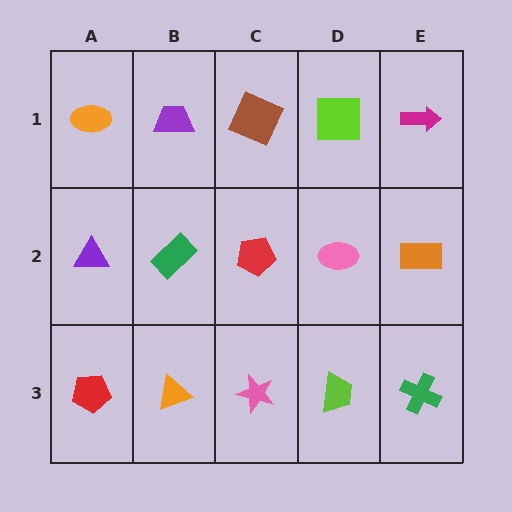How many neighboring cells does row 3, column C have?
3.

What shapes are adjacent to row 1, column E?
An orange rectangle (row 2, column E), a lime square (row 1, column D).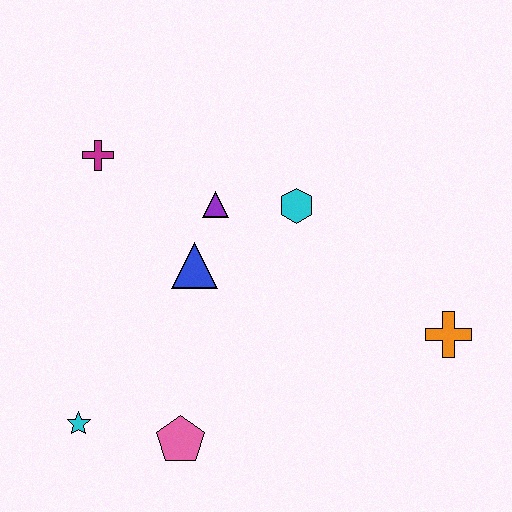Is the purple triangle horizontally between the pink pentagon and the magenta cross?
No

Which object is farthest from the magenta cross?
The orange cross is farthest from the magenta cross.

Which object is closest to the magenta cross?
The purple triangle is closest to the magenta cross.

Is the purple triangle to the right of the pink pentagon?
Yes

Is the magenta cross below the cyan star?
No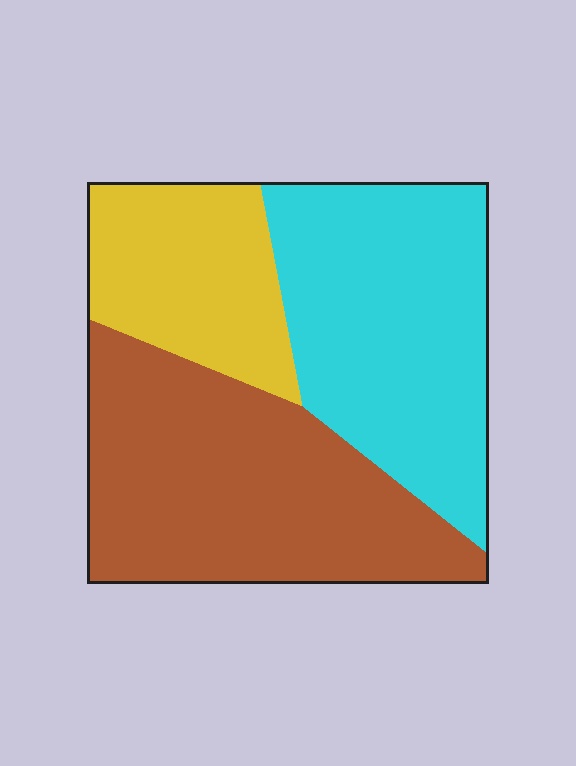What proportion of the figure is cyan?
Cyan takes up about three eighths (3/8) of the figure.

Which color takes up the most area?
Brown, at roughly 40%.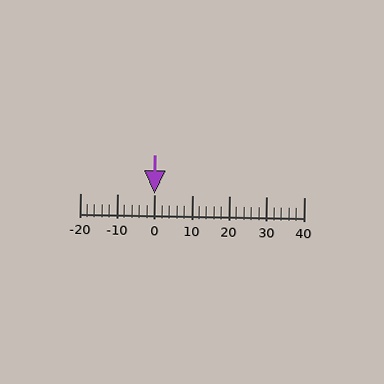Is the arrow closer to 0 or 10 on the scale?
The arrow is closer to 0.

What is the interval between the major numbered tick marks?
The major tick marks are spaced 10 units apart.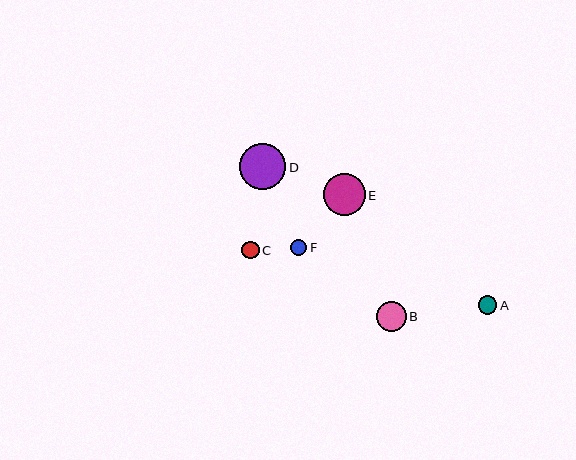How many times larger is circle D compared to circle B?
Circle D is approximately 1.5 times the size of circle B.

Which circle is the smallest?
Circle F is the smallest with a size of approximately 17 pixels.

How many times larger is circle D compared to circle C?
Circle D is approximately 2.6 times the size of circle C.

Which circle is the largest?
Circle D is the largest with a size of approximately 46 pixels.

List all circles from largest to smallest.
From largest to smallest: D, E, B, A, C, F.